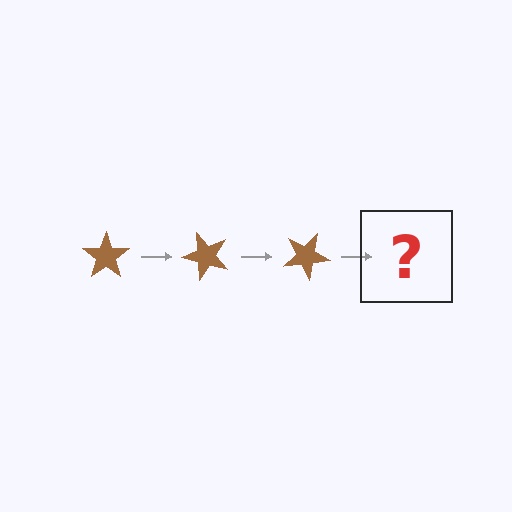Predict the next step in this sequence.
The next step is a brown star rotated 150 degrees.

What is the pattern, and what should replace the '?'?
The pattern is that the star rotates 50 degrees each step. The '?' should be a brown star rotated 150 degrees.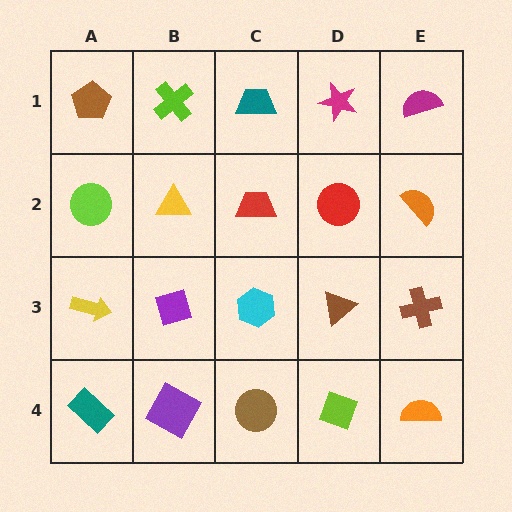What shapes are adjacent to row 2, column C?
A teal trapezoid (row 1, column C), a cyan hexagon (row 3, column C), a yellow triangle (row 2, column B), a red circle (row 2, column D).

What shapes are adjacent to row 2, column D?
A magenta star (row 1, column D), a brown triangle (row 3, column D), a red trapezoid (row 2, column C), an orange semicircle (row 2, column E).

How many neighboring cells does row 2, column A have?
3.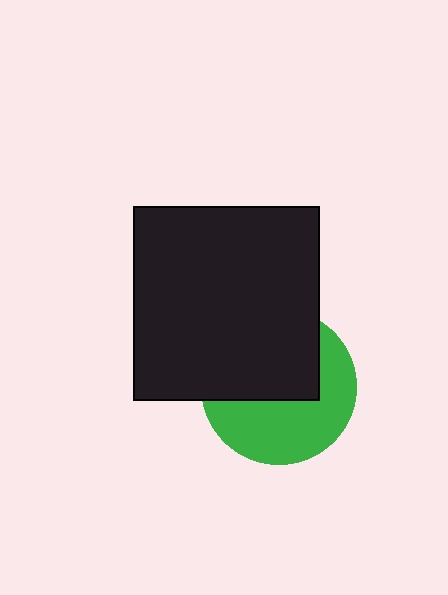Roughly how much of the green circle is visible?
About half of it is visible (roughly 50%).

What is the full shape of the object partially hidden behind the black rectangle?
The partially hidden object is a green circle.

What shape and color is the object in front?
The object in front is a black rectangle.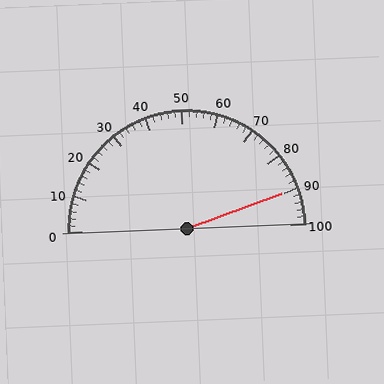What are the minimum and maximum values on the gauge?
The gauge ranges from 0 to 100.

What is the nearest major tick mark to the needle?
The nearest major tick mark is 90.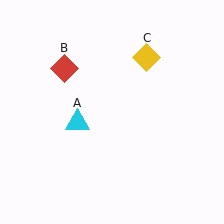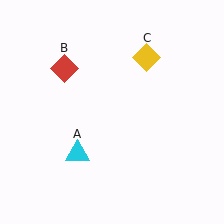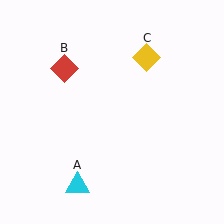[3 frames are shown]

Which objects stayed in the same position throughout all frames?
Red diamond (object B) and yellow diamond (object C) remained stationary.